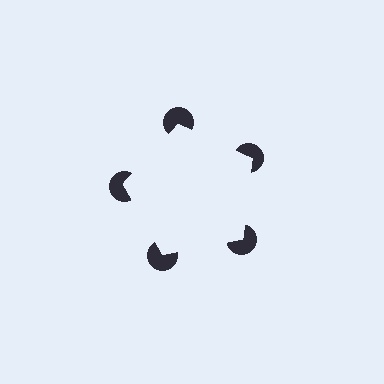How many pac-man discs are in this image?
There are 5 — one at each vertex of the illusory pentagon.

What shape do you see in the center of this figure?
An illusory pentagon — its edges are inferred from the aligned wedge cuts in the pac-man discs, not physically drawn.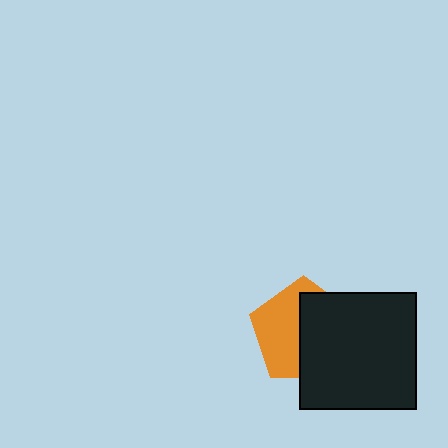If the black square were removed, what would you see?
You would see the complete orange pentagon.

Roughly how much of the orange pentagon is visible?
About half of it is visible (roughly 48%).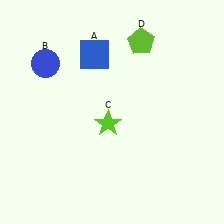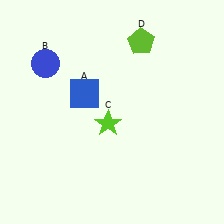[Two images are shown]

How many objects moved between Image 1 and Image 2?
1 object moved between the two images.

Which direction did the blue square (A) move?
The blue square (A) moved down.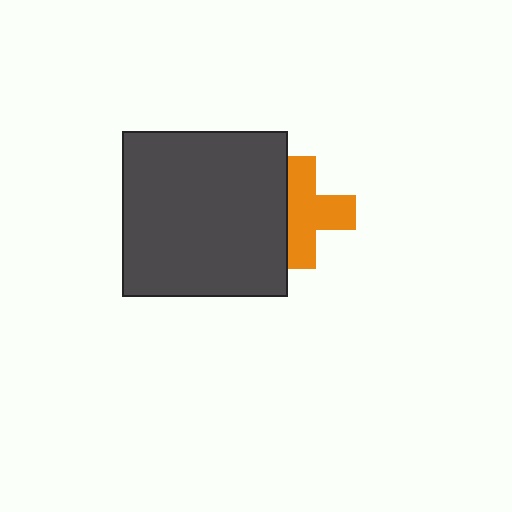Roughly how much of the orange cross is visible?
Most of it is visible (roughly 69%).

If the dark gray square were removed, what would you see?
You would see the complete orange cross.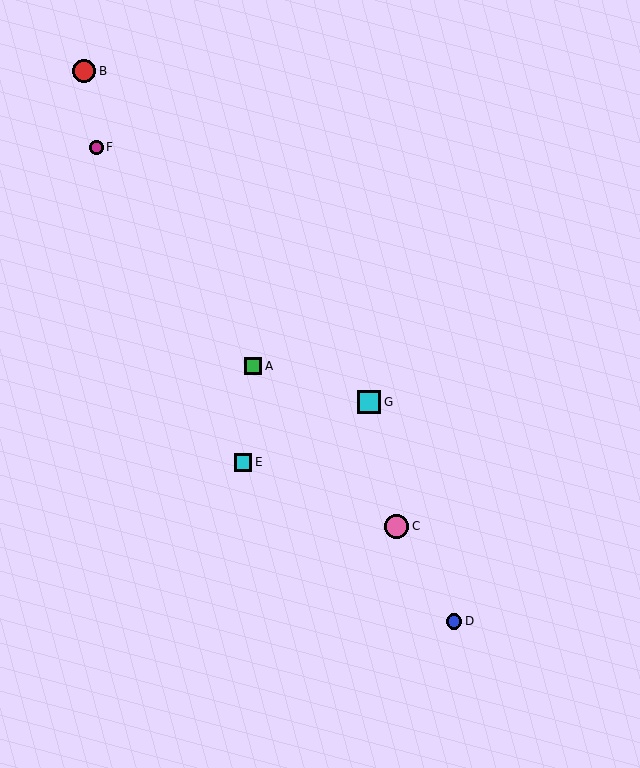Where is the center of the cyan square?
The center of the cyan square is at (243, 462).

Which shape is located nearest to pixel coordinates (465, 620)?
The blue circle (labeled D) at (454, 621) is nearest to that location.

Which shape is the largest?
The pink circle (labeled C) is the largest.